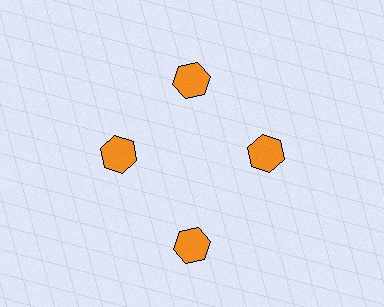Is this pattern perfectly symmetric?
No. The 4 orange hexagons are arranged in a ring, but one element near the 6 o'clock position is pushed outward from the center, breaking the 4-fold rotational symmetry.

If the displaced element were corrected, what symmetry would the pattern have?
It would have 4-fold rotational symmetry — the pattern would map onto itself every 90 degrees.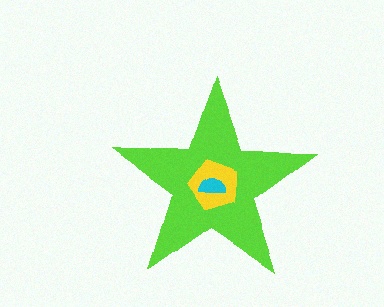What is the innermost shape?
The cyan semicircle.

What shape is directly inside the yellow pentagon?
The cyan semicircle.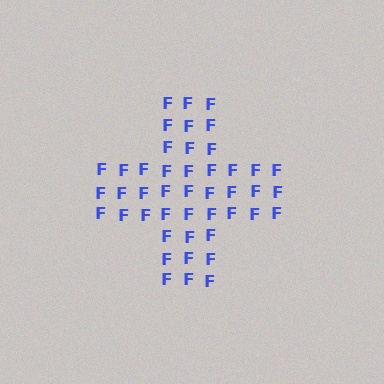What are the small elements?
The small elements are letter F's.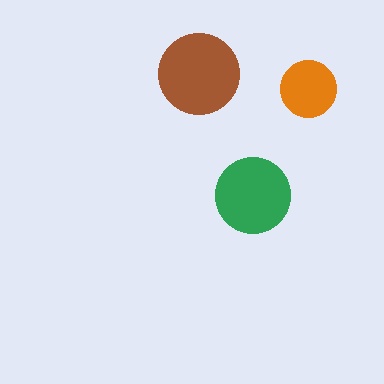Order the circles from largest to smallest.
the brown one, the green one, the orange one.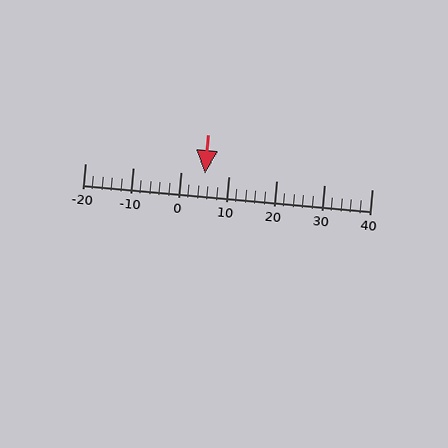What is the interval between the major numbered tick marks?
The major tick marks are spaced 10 units apart.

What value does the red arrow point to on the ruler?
The red arrow points to approximately 5.